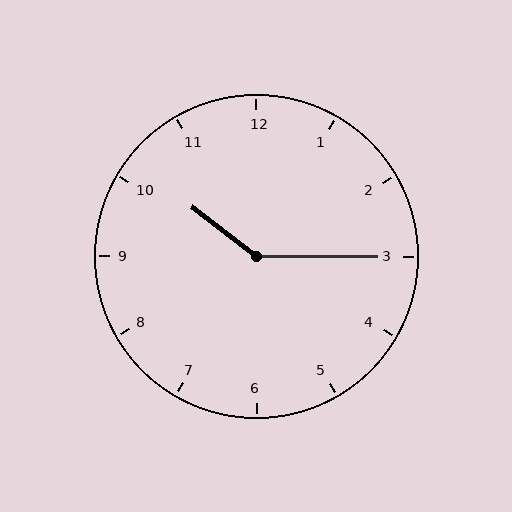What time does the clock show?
10:15.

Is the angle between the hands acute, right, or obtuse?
It is obtuse.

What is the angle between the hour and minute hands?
Approximately 142 degrees.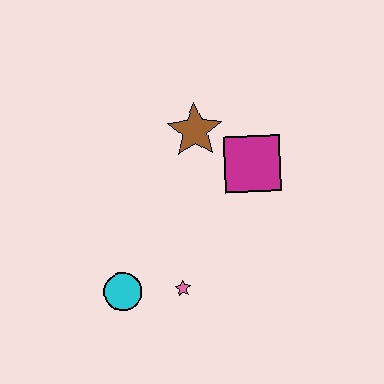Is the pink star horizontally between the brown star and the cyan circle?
Yes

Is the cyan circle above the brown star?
No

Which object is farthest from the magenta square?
The cyan circle is farthest from the magenta square.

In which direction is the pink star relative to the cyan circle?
The pink star is to the right of the cyan circle.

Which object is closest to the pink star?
The cyan circle is closest to the pink star.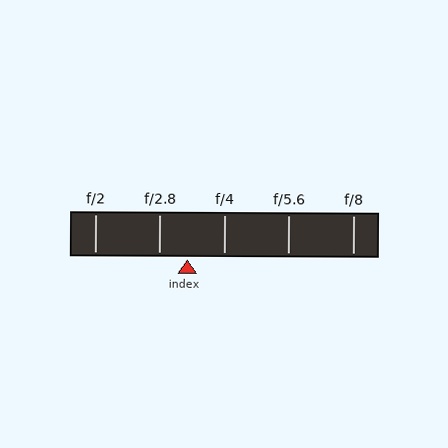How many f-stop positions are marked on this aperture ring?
There are 5 f-stop positions marked.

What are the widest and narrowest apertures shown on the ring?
The widest aperture shown is f/2 and the narrowest is f/8.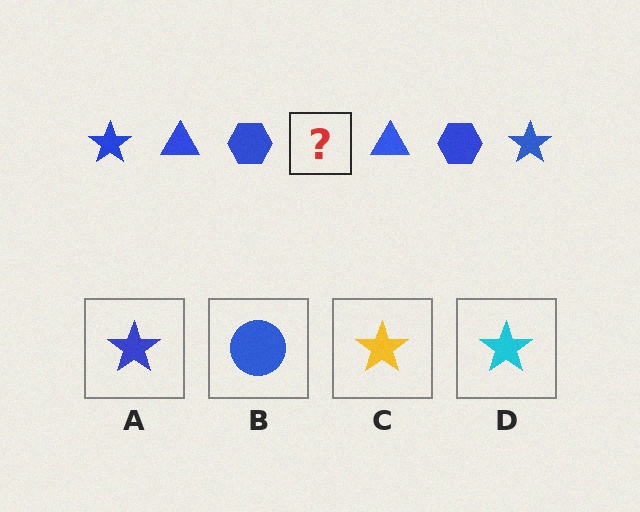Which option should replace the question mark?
Option A.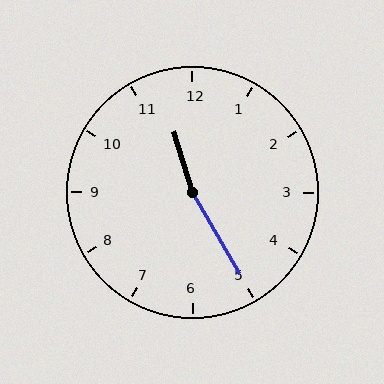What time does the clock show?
11:25.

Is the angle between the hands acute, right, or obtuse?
It is obtuse.